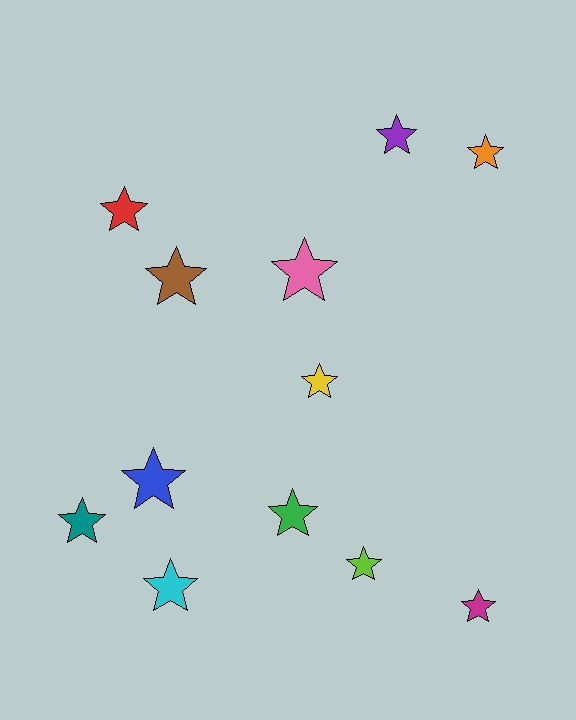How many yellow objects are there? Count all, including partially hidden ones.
There is 1 yellow object.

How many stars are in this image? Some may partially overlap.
There are 12 stars.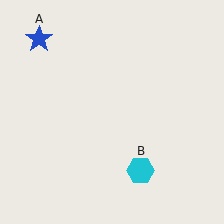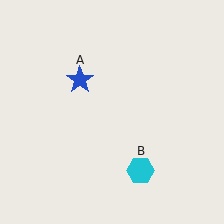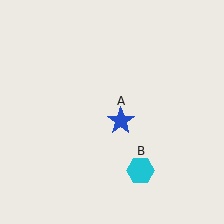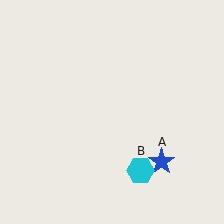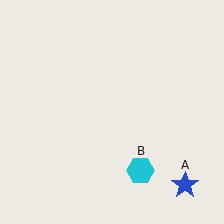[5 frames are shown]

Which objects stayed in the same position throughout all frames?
Cyan hexagon (object B) remained stationary.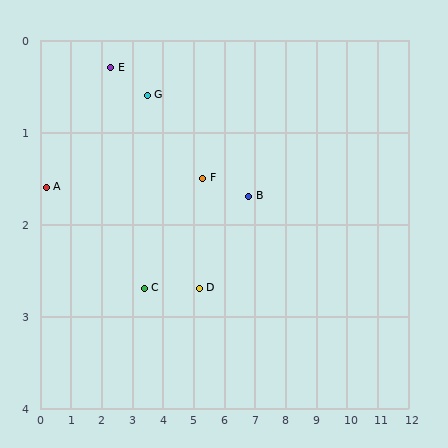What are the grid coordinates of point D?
Point D is at approximately (5.2, 2.7).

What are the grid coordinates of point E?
Point E is at approximately (2.3, 0.3).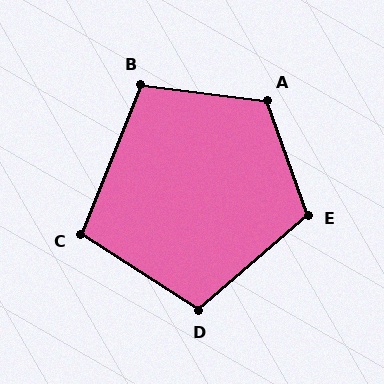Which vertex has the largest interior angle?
A, at approximately 117 degrees.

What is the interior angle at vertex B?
Approximately 105 degrees (obtuse).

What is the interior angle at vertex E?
Approximately 111 degrees (obtuse).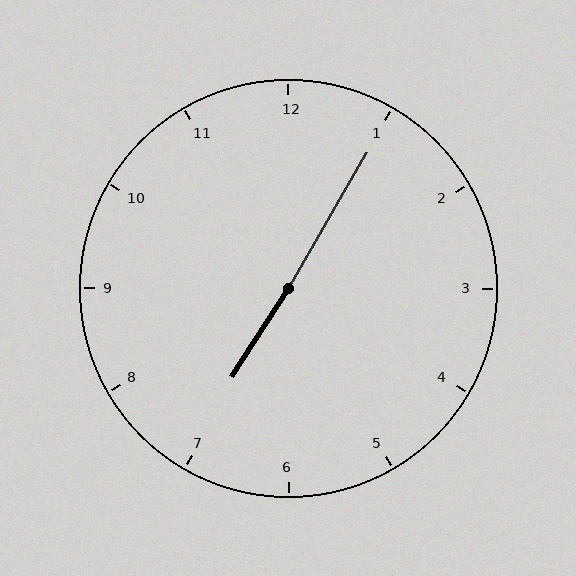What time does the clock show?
7:05.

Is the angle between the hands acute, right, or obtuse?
It is obtuse.